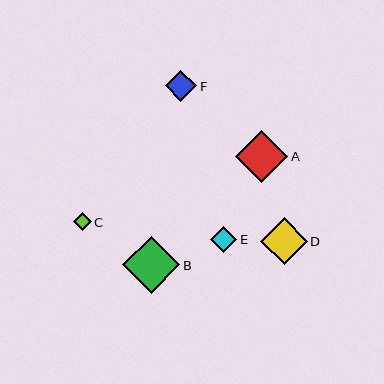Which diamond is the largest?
Diamond B is the largest with a size of approximately 57 pixels.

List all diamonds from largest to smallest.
From largest to smallest: B, A, D, F, E, C.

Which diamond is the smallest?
Diamond C is the smallest with a size of approximately 18 pixels.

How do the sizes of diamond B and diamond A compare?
Diamond B and diamond A are approximately the same size.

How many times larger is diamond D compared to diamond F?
Diamond D is approximately 1.5 times the size of diamond F.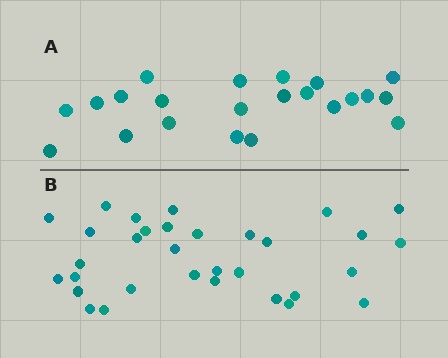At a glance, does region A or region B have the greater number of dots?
Region B (the bottom region) has more dots.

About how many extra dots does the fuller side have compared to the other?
Region B has roughly 10 or so more dots than region A.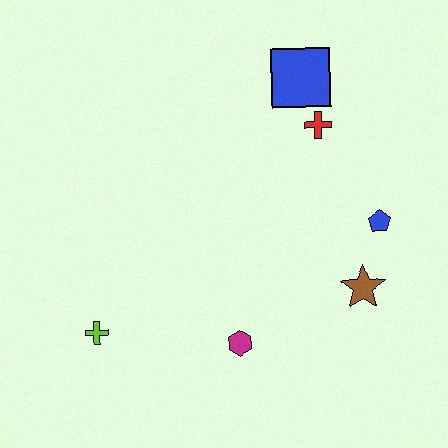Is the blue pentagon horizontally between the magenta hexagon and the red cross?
No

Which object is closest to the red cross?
The blue square is closest to the red cross.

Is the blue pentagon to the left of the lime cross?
No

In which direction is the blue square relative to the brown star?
The blue square is above the brown star.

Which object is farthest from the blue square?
The lime cross is farthest from the blue square.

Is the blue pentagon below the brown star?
No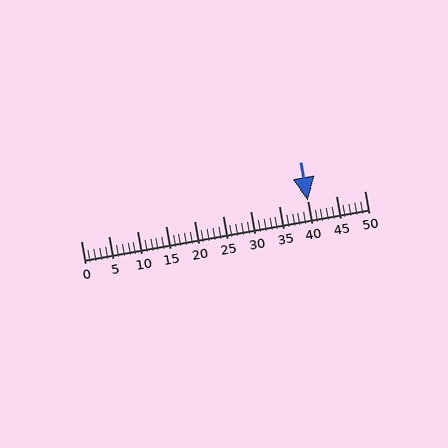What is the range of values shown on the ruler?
The ruler shows values from 0 to 50.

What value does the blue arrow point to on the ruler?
The blue arrow points to approximately 40.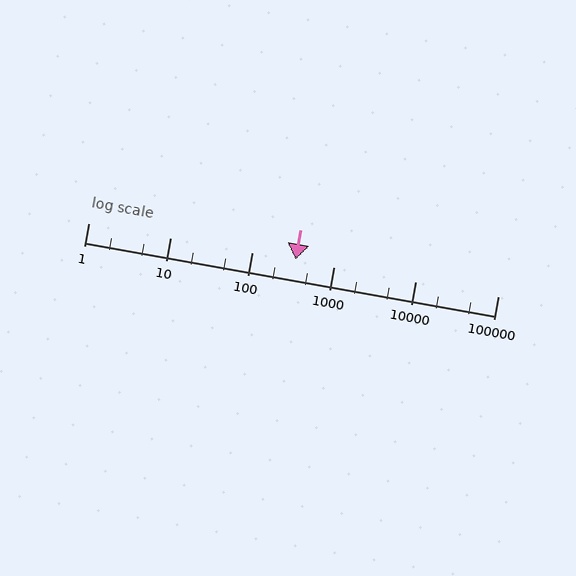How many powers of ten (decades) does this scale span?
The scale spans 5 decades, from 1 to 100000.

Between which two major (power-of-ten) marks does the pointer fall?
The pointer is between 100 and 1000.